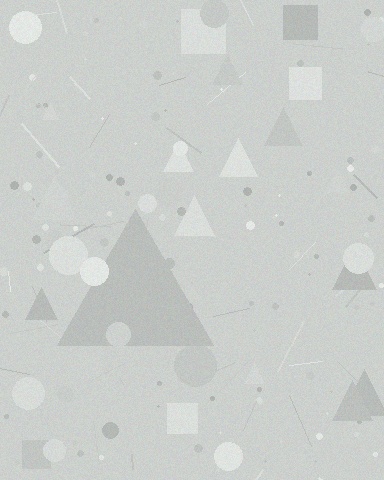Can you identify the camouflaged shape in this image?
The camouflaged shape is a triangle.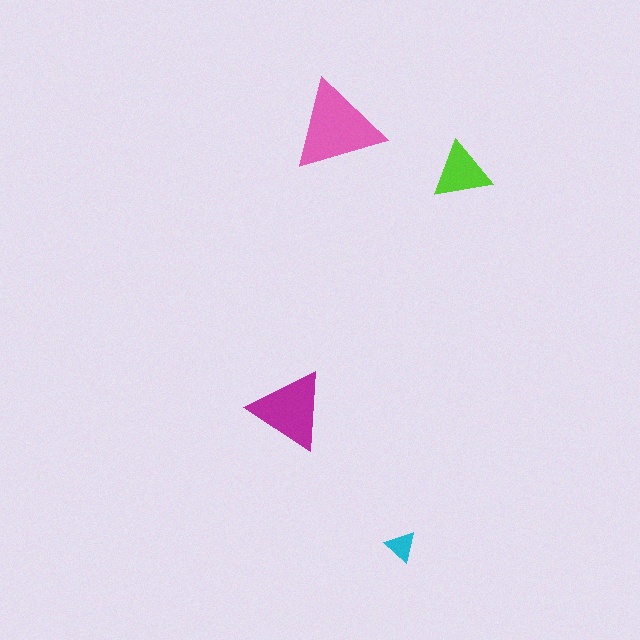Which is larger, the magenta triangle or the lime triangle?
The magenta one.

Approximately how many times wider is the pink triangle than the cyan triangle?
About 3 times wider.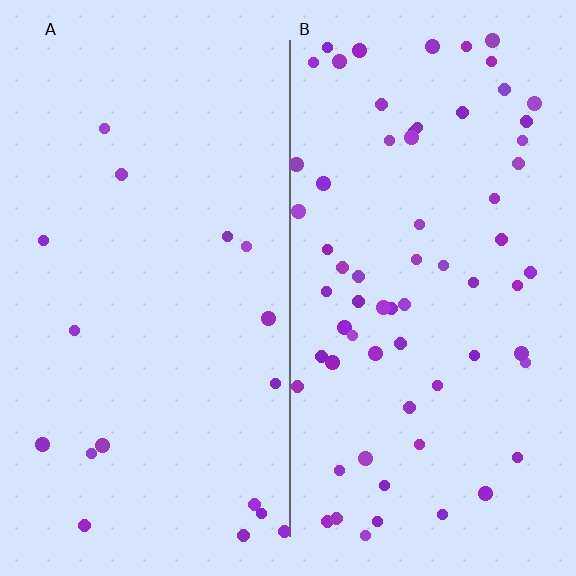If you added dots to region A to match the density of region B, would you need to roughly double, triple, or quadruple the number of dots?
Approximately quadruple.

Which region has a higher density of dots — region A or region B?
B (the right).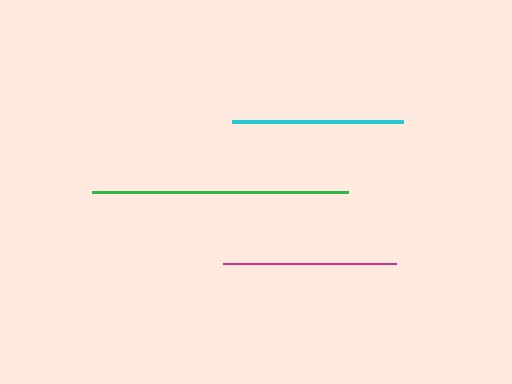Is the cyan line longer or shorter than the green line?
The green line is longer than the cyan line.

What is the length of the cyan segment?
The cyan segment is approximately 171 pixels long.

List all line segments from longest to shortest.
From longest to shortest: green, magenta, cyan.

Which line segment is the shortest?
The cyan line is the shortest at approximately 171 pixels.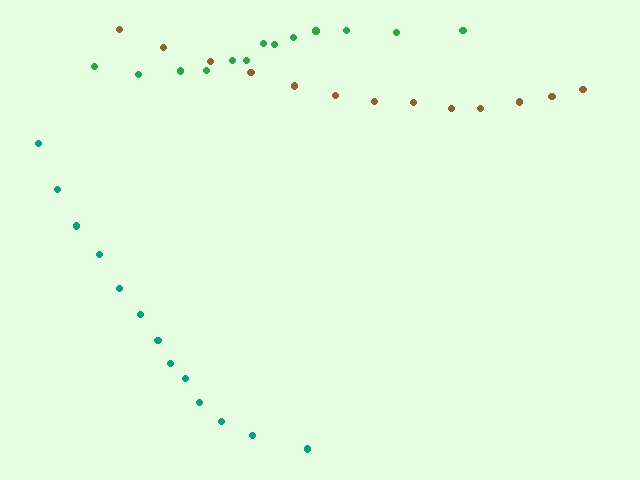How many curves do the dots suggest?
There are 3 distinct paths.